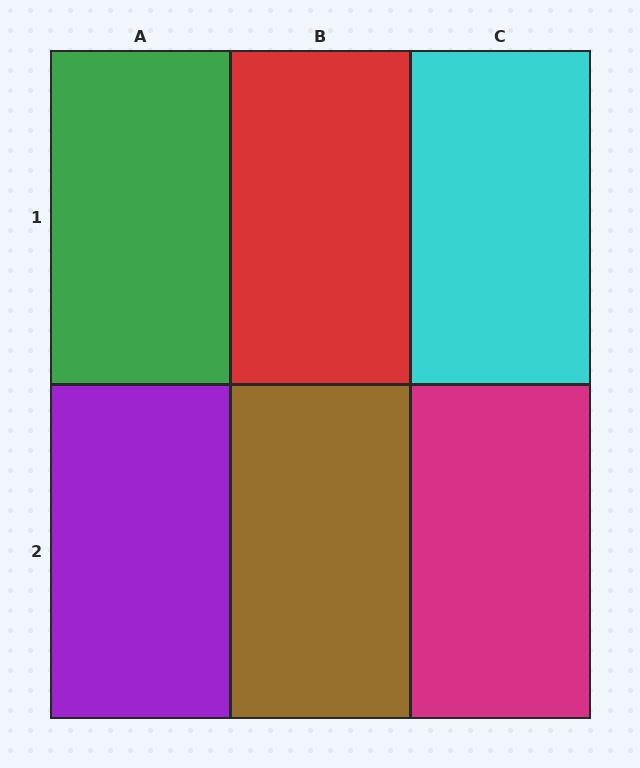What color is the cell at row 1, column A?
Green.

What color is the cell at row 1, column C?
Cyan.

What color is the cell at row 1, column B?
Red.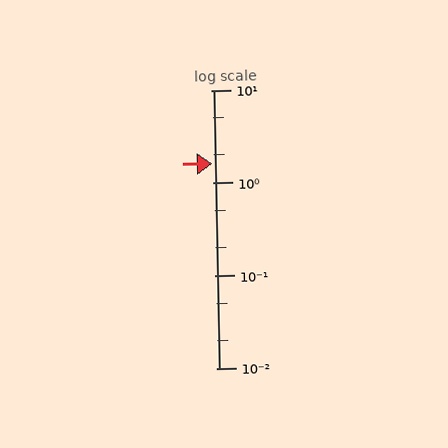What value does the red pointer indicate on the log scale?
The pointer indicates approximately 1.6.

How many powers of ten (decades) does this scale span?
The scale spans 3 decades, from 0.01 to 10.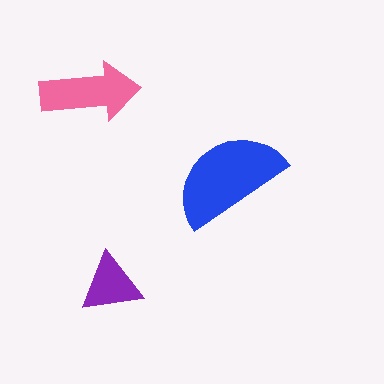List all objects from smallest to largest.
The purple triangle, the pink arrow, the blue semicircle.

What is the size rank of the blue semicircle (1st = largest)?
1st.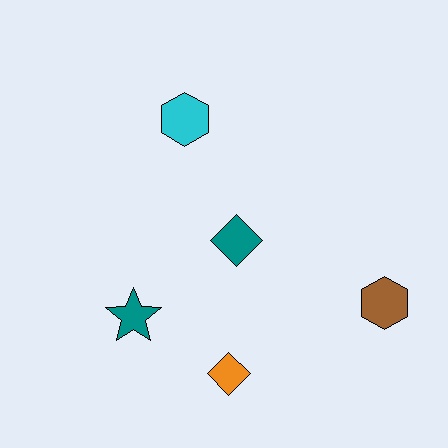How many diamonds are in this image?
There are 2 diamonds.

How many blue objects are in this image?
There are no blue objects.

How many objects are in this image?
There are 5 objects.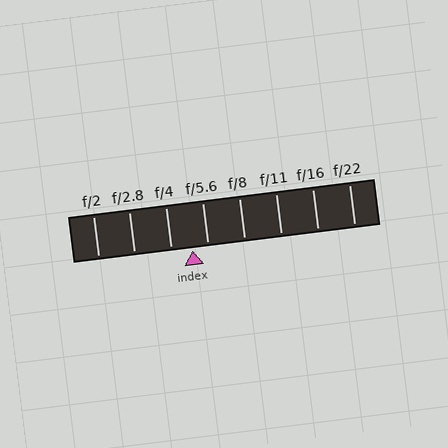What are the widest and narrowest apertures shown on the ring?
The widest aperture shown is f/2 and the narrowest is f/22.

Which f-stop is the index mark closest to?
The index mark is closest to f/5.6.